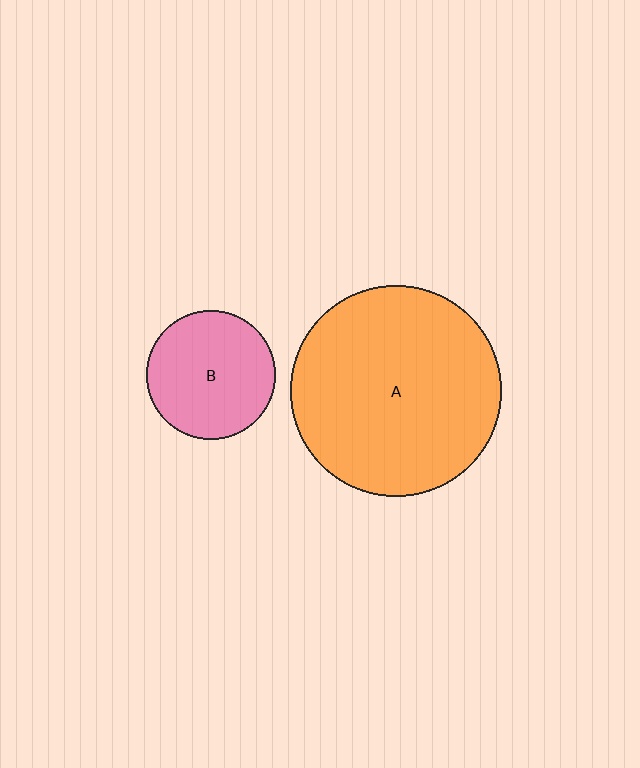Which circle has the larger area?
Circle A (orange).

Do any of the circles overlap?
No, none of the circles overlap.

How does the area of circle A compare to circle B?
Approximately 2.7 times.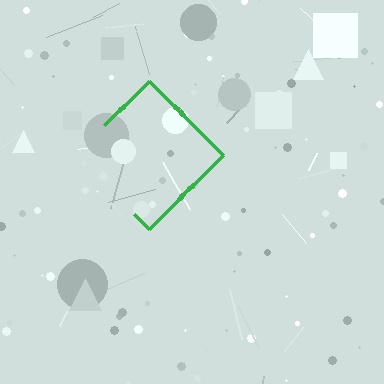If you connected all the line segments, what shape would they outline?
They would outline a diamond.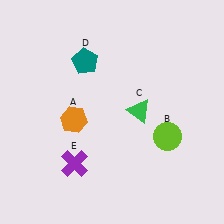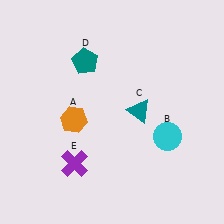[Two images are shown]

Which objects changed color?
B changed from lime to cyan. C changed from green to teal.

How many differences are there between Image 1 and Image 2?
There are 2 differences between the two images.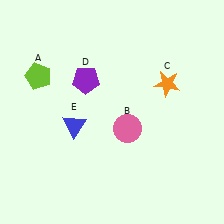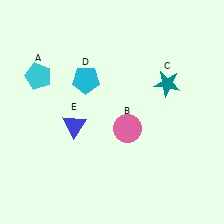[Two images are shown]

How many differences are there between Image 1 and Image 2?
There are 3 differences between the two images.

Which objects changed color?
A changed from lime to cyan. C changed from orange to teal. D changed from purple to cyan.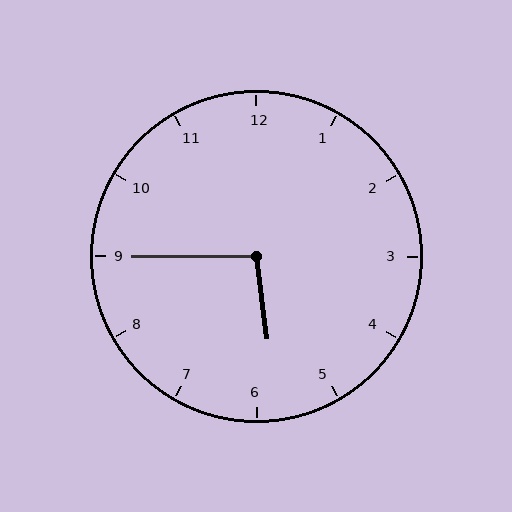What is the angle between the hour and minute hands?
Approximately 98 degrees.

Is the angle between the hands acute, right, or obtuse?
It is obtuse.